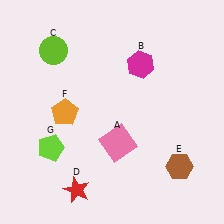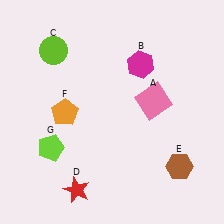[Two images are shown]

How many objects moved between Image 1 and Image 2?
1 object moved between the two images.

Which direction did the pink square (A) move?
The pink square (A) moved up.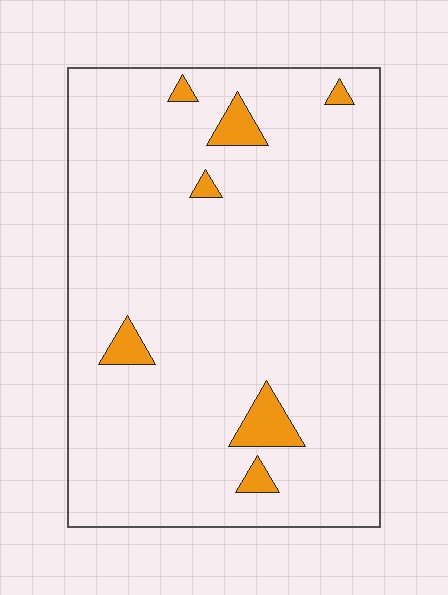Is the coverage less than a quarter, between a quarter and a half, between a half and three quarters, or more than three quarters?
Less than a quarter.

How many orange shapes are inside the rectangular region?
7.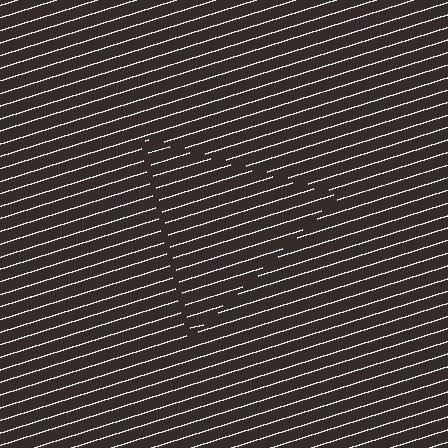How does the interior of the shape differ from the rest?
The interior of the shape contains the same grating, shifted by half a period — the contour is defined by the phase discontinuity where line-ends from the inner and outer gratings abut.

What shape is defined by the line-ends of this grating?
An illusory triangle. The interior of the shape contains the same grating, shifted by half a period — the contour is defined by the phase discontinuity where line-ends from the inner and outer gratings abut.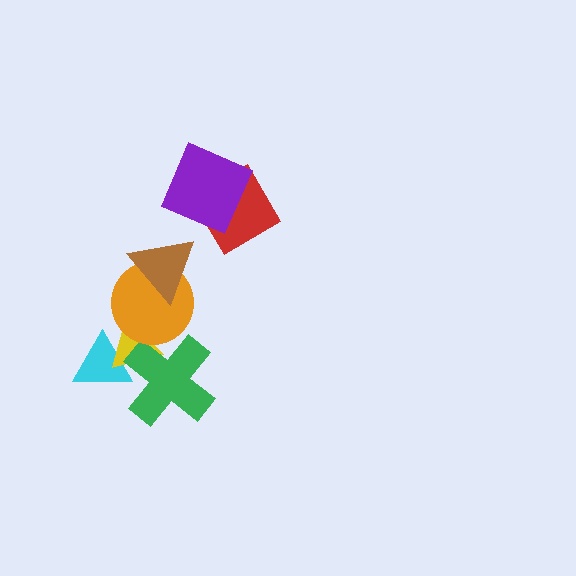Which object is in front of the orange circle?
The brown triangle is in front of the orange circle.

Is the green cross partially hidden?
Yes, it is partially covered by another shape.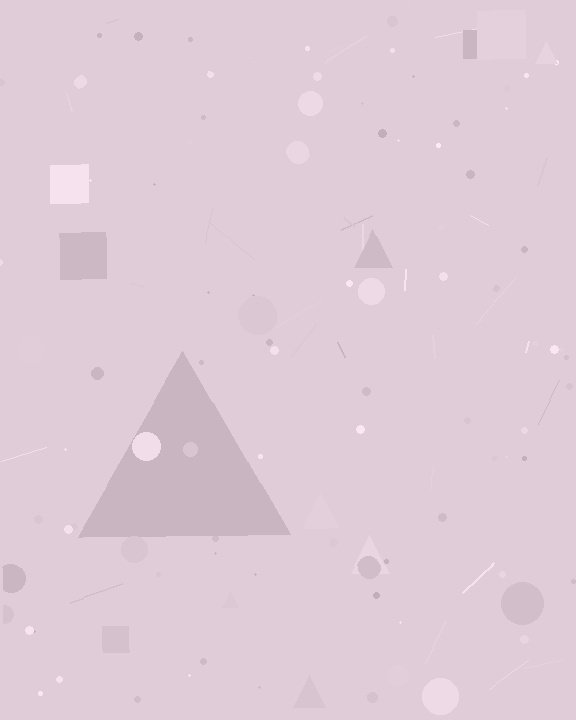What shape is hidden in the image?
A triangle is hidden in the image.